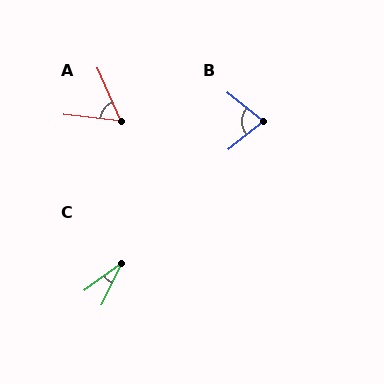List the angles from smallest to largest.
C (28°), A (60°), B (77°).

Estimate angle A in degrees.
Approximately 60 degrees.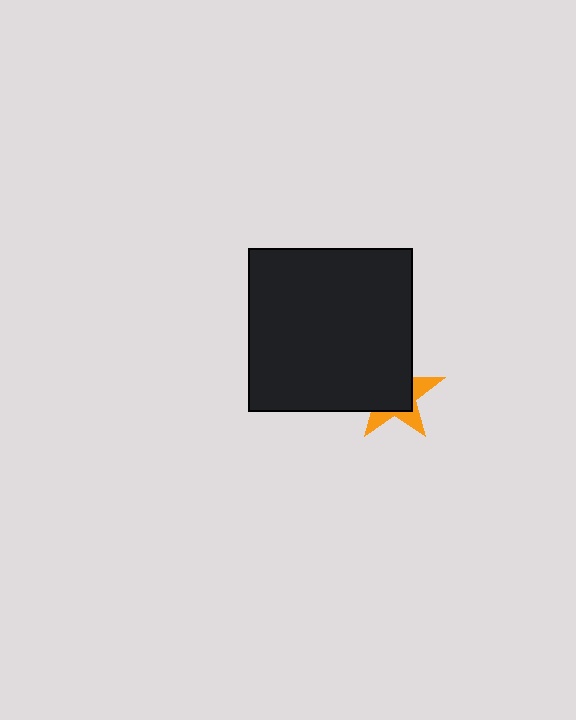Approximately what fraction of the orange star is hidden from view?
Roughly 65% of the orange star is hidden behind the black square.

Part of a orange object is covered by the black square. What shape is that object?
It is a star.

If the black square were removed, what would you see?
You would see the complete orange star.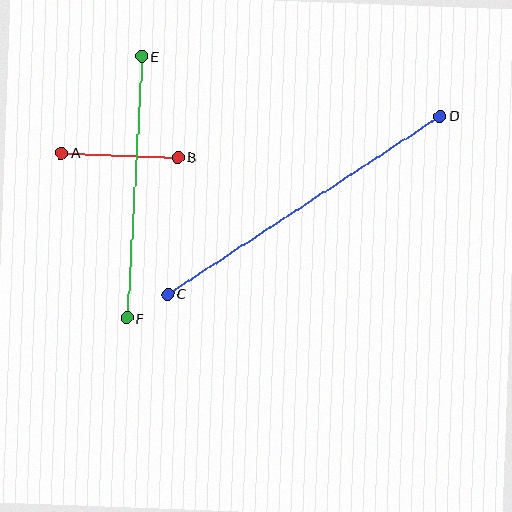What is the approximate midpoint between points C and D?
The midpoint is at approximately (304, 205) pixels.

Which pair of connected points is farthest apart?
Points C and D are farthest apart.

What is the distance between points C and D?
The distance is approximately 325 pixels.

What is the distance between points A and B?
The distance is approximately 116 pixels.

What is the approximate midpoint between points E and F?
The midpoint is at approximately (134, 187) pixels.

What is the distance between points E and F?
The distance is approximately 262 pixels.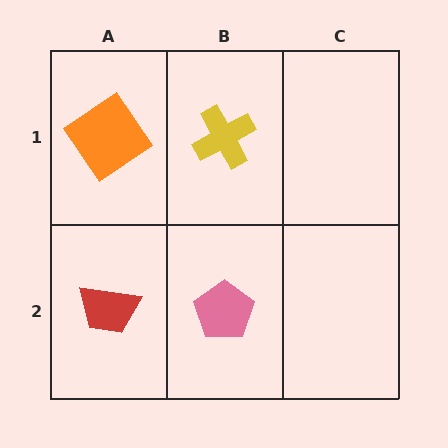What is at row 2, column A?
A red trapezoid.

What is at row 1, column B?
A yellow cross.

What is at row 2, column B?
A pink pentagon.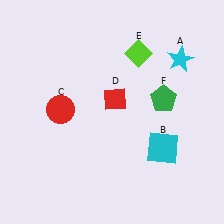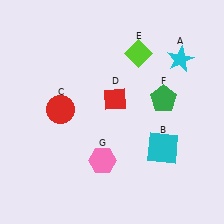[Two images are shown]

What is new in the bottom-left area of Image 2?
A pink hexagon (G) was added in the bottom-left area of Image 2.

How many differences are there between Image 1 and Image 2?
There is 1 difference between the two images.